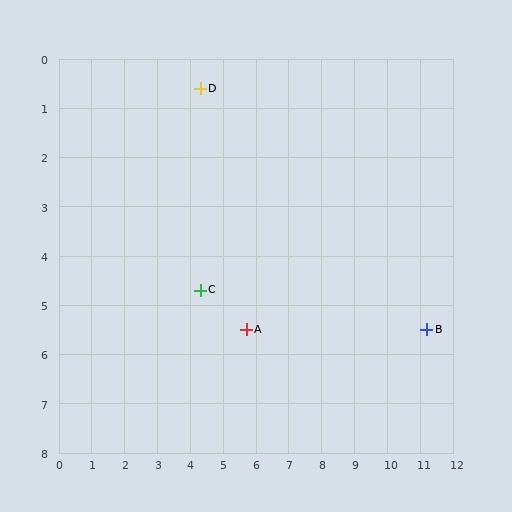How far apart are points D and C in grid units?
Points D and C are about 4.1 grid units apart.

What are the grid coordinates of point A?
Point A is at approximately (5.7, 5.5).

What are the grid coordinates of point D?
Point D is at approximately (4.3, 0.6).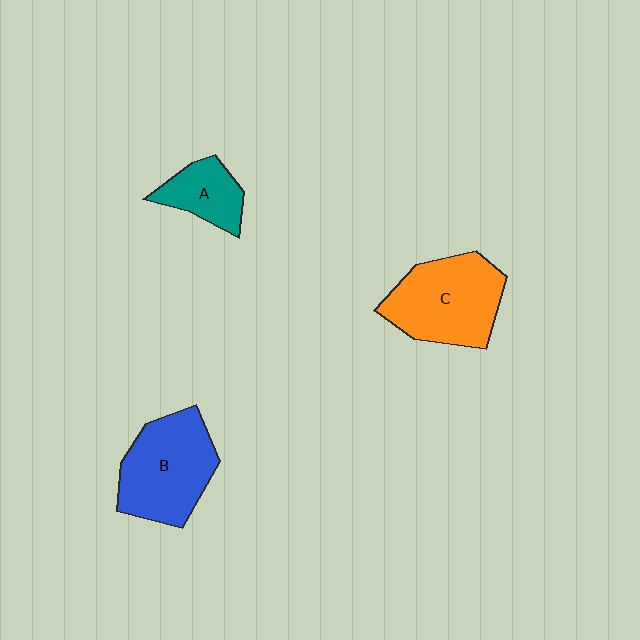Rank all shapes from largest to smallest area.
From largest to smallest: C (orange), B (blue), A (teal).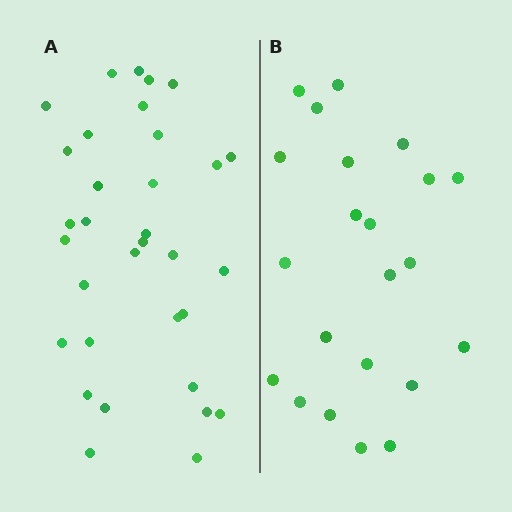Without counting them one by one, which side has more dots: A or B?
Region A (the left region) has more dots.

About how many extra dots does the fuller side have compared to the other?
Region A has roughly 12 or so more dots than region B.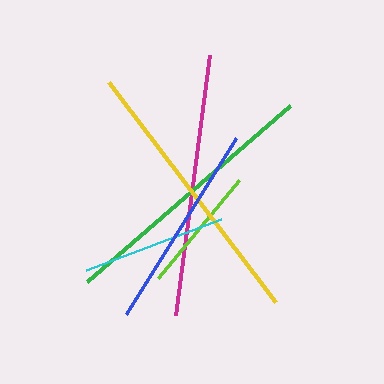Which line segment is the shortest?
The lime line is the shortest at approximately 127 pixels.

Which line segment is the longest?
The yellow line is the longest at approximately 275 pixels.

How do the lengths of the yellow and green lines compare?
The yellow and green lines are approximately the same length.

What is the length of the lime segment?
The lime segment is approximately 127 pixels long.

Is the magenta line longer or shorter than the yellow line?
The yellow line is longer than the magenta line.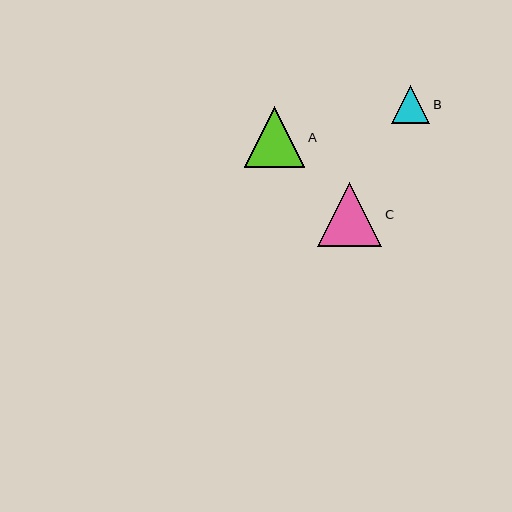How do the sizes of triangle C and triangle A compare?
Triangle C and triangle A are approximately the same size.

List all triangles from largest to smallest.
From largest to smallest: C, A, B.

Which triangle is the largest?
Triangle C is the largest with a size of approximately 64 pixels.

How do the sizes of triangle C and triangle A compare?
Triangle C and triangle A are approximately the same size.